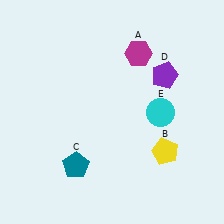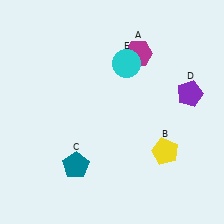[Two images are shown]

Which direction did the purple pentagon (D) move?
The purple pentagon (D) moved right.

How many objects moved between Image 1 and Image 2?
2 objects moved between the two images.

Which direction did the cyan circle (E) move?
The cyan circle (E) moved up.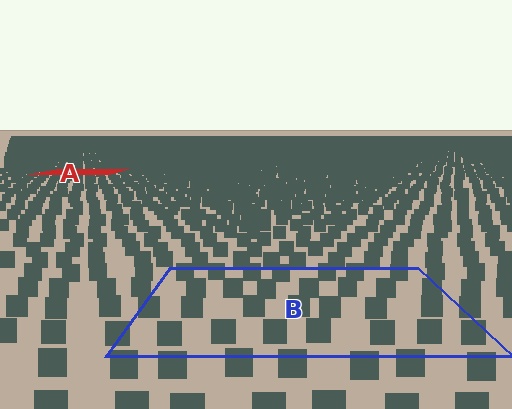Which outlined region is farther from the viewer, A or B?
Region A is farther from the viewer — the texture elements inside it appear smaller and more densely packed.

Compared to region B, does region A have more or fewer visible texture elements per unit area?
Region A has more texture elements per unit area — they are packed more densely because it is farther away.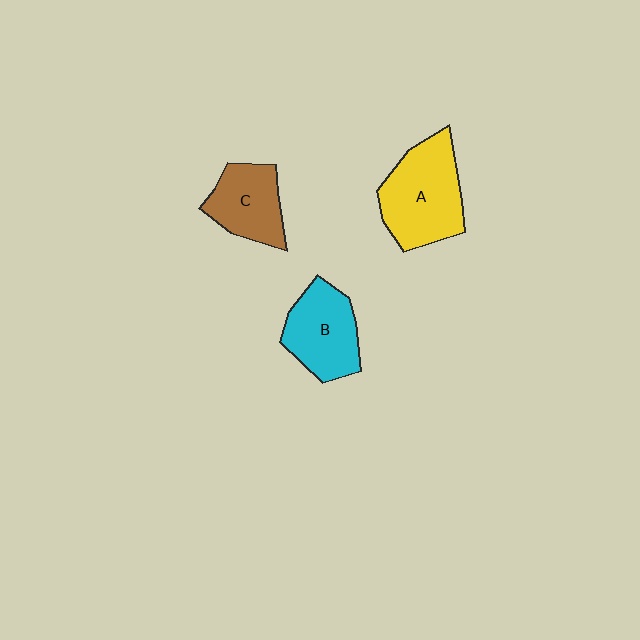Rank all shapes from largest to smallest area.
From largest to smallest: A (yellow), B (cyan), C (brown).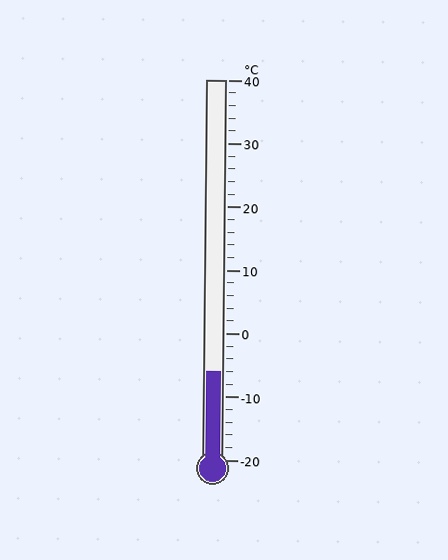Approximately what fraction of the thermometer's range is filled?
The thermometer is filled to approximately 25% of its range.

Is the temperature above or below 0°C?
The temperature is below 0°C.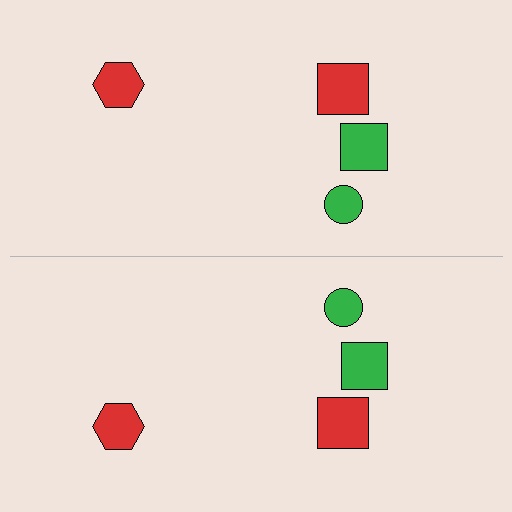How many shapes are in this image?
There are 8 shapes in this image.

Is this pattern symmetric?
Yes, this pattern has bilateral (reflection) symmetry.